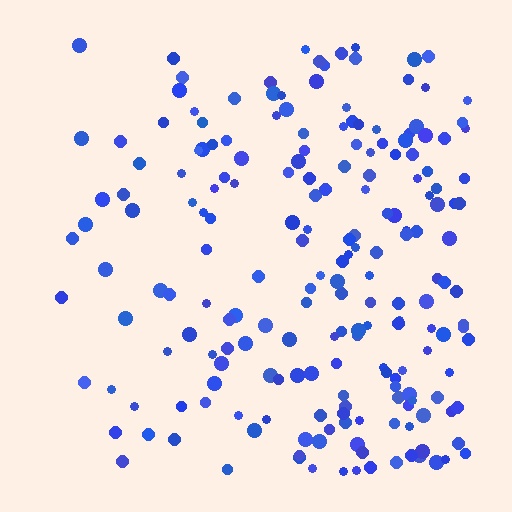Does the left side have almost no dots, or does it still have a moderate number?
Still a moderate number, just noticeably fewer than the right.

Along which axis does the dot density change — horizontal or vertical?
Horizontal.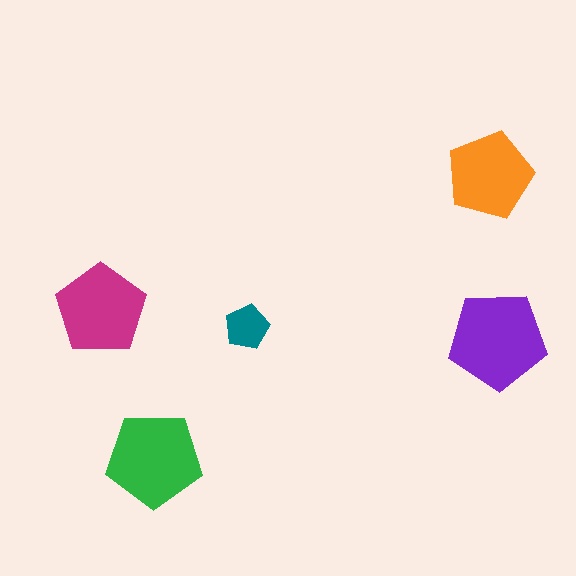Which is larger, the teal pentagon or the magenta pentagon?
The magenta one.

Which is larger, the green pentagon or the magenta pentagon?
The green one.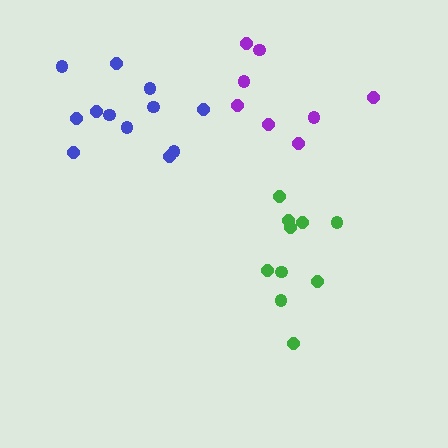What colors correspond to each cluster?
The clusters are colored: green, purple, blue.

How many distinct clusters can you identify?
There are 3 distinct clusters.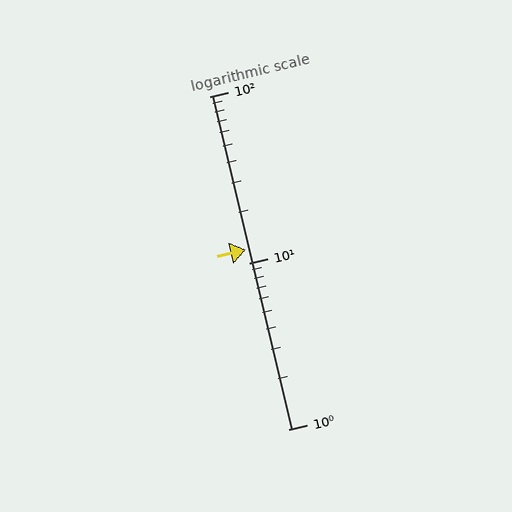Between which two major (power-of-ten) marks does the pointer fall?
The pointer is between 10 and 100.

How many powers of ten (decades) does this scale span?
The scale spans 2 decades, from 1 to 100.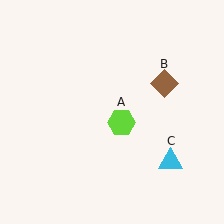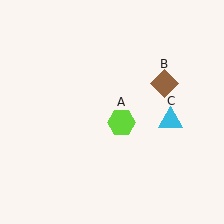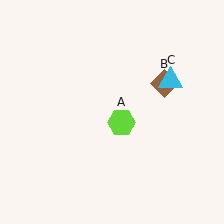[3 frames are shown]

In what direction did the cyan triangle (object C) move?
The cyan triangle (object C) moved up.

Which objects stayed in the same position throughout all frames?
Lime hexagon (object A) and brown diamond (object B) remained stationary.